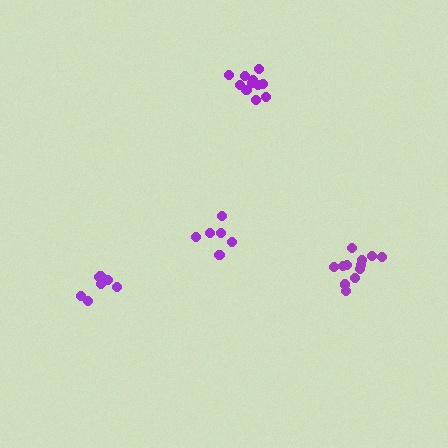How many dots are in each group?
Group 1: 6 dots, Group 2: 12 dots, Group 3: 11 dots, Group 4: 7 dots (36 total).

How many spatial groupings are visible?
There are 4 spatial groupings.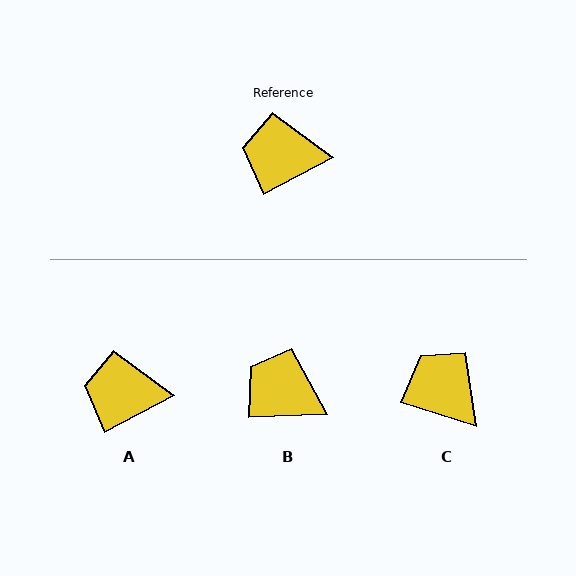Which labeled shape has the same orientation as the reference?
A.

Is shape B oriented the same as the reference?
No, it is off by about 25 degrees.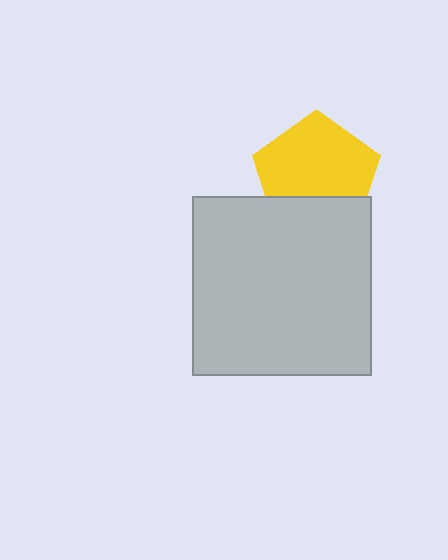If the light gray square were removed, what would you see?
You would see the complete yellow pentagon.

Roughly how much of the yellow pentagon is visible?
Most of it is visible (roughly 70%).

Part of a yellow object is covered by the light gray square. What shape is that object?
It is a pentagon.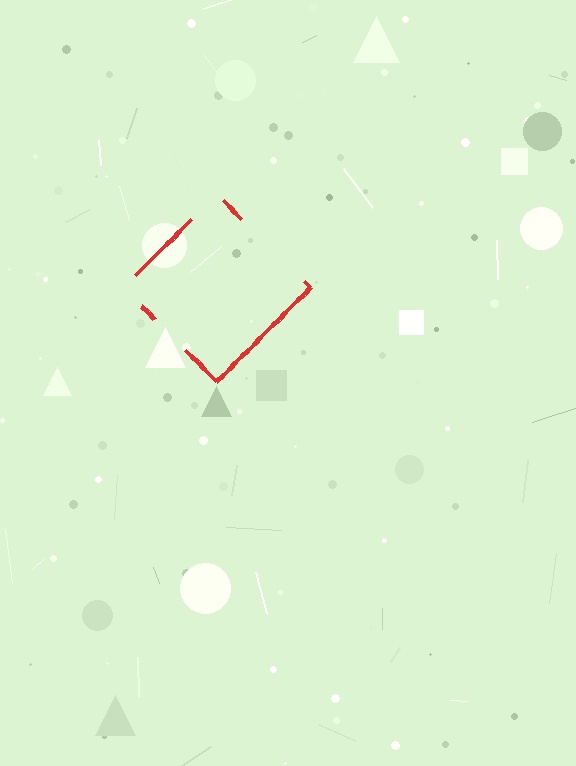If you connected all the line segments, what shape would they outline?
They would outline a diamond.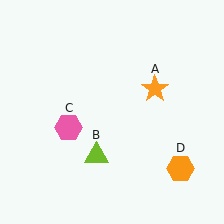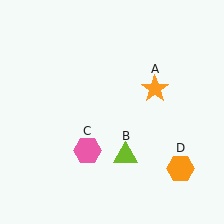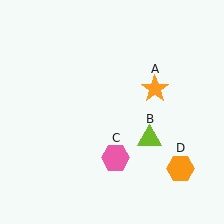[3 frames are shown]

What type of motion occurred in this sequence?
The lime triangle (object B), pink hexagon (object C) rotated counterclockwise around the center of the scene.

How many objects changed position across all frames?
2 objects changed position: lime triangle (object B), pink hexagon (object C).